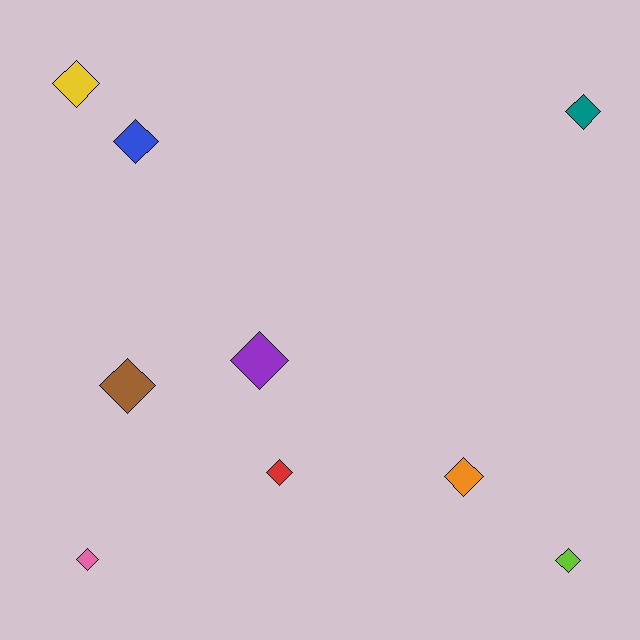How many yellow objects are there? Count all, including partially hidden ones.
There is 1 yellow object.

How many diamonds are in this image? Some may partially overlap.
There are 9 diamonds.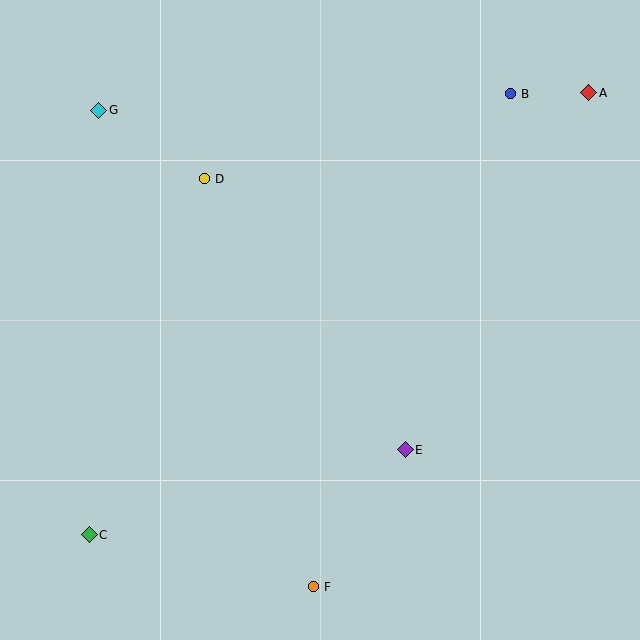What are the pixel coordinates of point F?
Point F is at (314, 587).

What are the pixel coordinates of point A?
Point A is at (589, 93).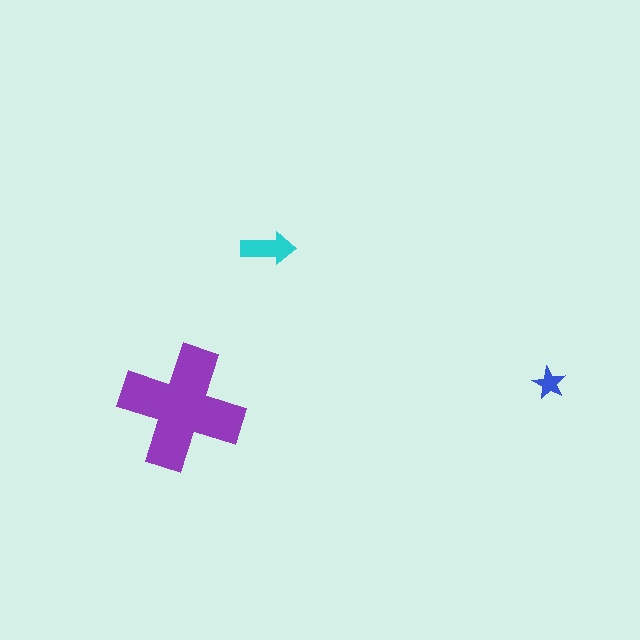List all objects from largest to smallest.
The purple cross, the cyan arrow, the blue star.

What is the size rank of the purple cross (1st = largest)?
1st.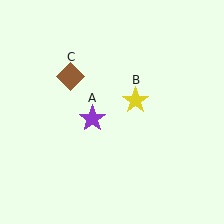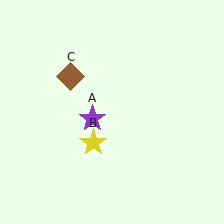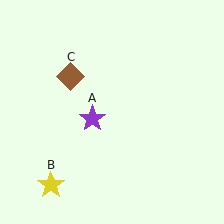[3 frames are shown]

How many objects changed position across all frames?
1 object changed position: yellow star (object B).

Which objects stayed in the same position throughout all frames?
Purple star (object A) and brown diamond (object C) remained stationary.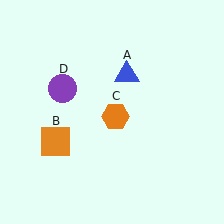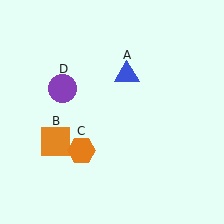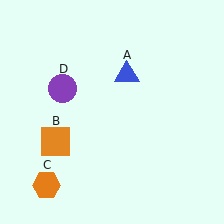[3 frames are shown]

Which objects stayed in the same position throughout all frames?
Blue triangle (object A) and orange square (object B) and purple circle (object D) remained stationary.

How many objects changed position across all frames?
1 object changed position: orange hexagon (object C).